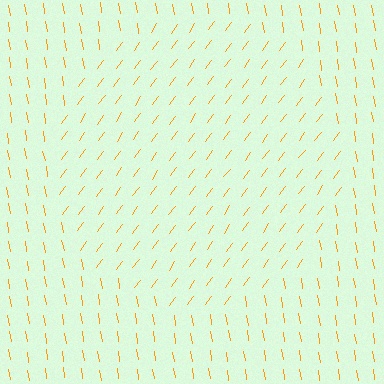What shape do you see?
I see a circle.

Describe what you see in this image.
The image is filled with small orange line segments. A circle region in the image has lines oriented differently from the surrounding lines, creating a visible texture boundary.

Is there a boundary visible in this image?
Yes, there is a texture boundary formed by a change in line orientation.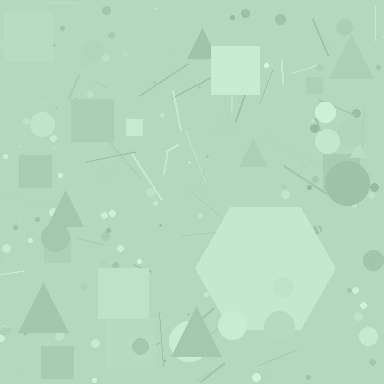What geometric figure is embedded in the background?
A hexagon is embedded in the background.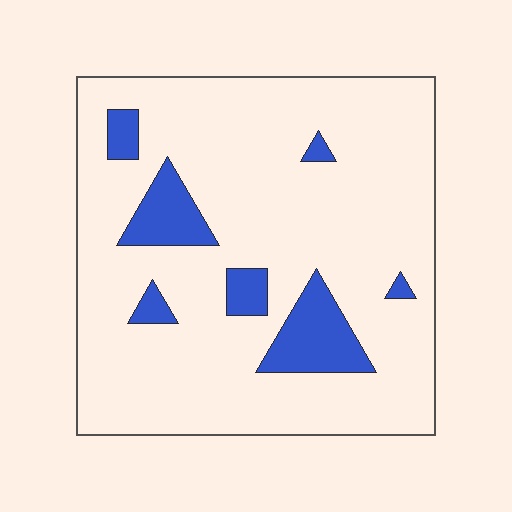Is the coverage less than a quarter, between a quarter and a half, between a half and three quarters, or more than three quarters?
Less than a quarter.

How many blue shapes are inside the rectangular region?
7.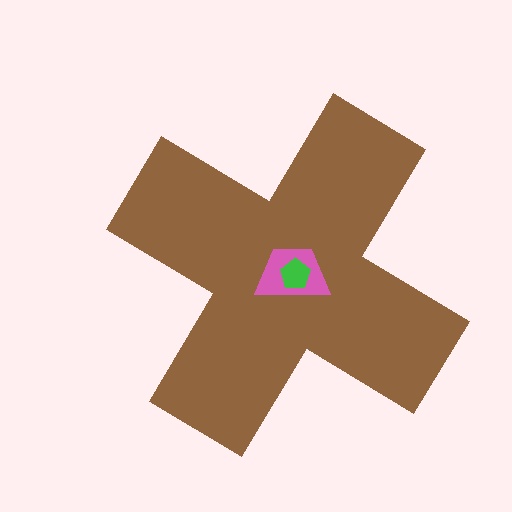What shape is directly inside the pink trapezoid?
The green pentagon.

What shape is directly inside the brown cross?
The pink trapezoid.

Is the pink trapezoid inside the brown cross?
Yes.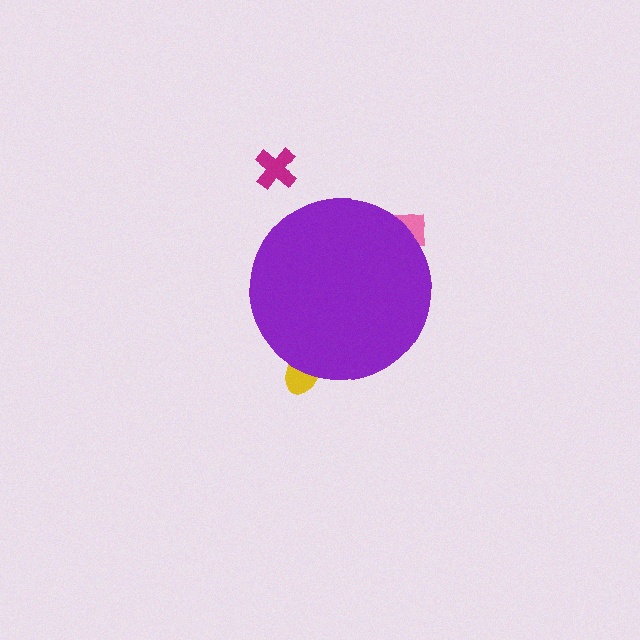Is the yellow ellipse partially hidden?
Yes, the yellow ellipse is partially hidden behind the purple circle.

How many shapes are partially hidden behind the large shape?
2 shapes are partially hidden.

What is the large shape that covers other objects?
A purple circle.